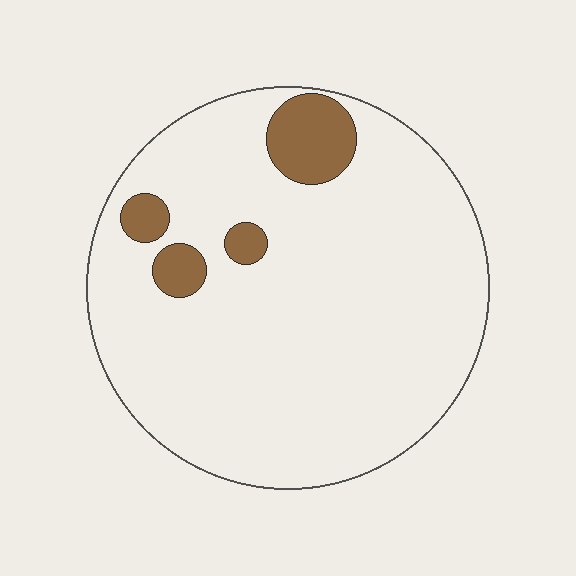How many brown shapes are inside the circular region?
4.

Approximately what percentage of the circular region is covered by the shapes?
Approximately 10%.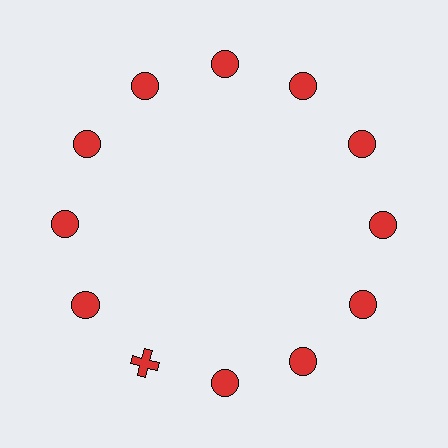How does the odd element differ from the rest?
It has a different shape: cross instead of circle.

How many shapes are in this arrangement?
There are 12 shapes arranged in a ring pattern.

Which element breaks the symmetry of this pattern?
The red cross at roughly the 7 o'clock position breaks the symmetry. All other shapes are red circles.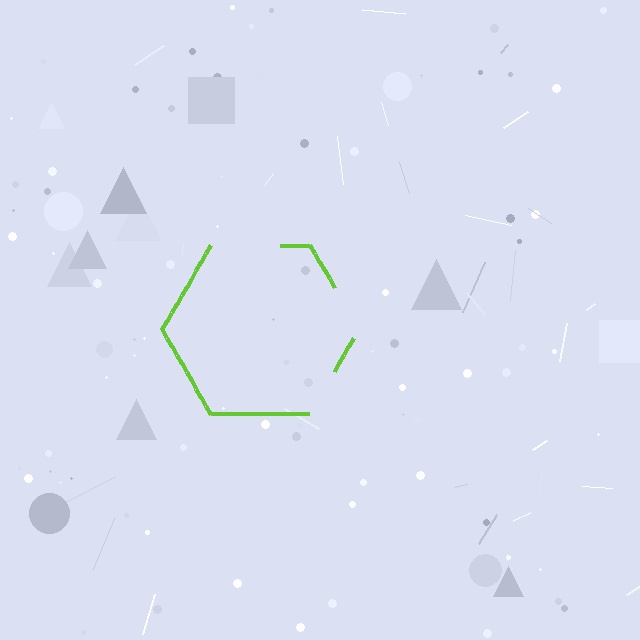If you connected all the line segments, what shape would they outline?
They would outline a hexagon.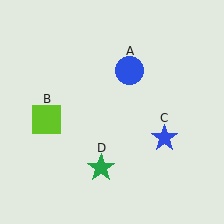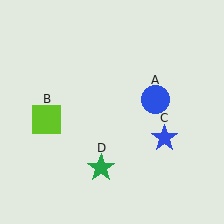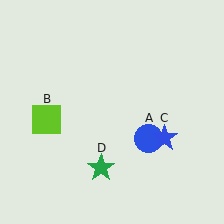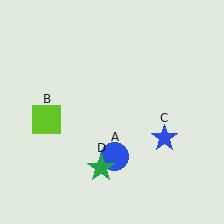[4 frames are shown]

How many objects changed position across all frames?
1 object changed position: blue circle (object A).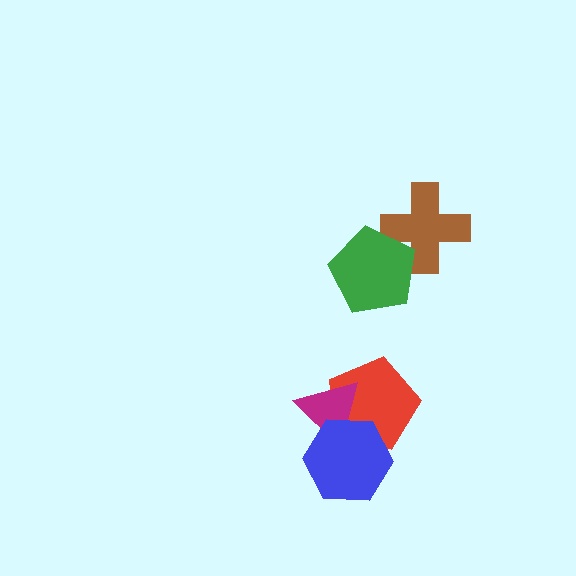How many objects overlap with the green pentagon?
1 object overlaps with the green pentagon.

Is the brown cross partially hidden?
Yes, it is partially covered by another shape.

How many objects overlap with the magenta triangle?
2 objects overlap with the magenta triangle.